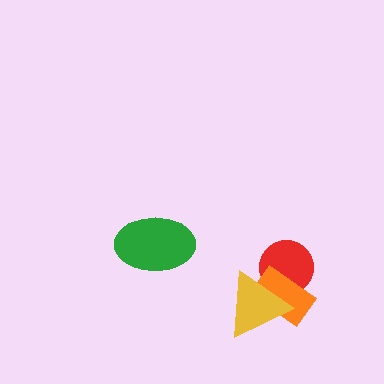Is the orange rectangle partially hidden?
Yes, it is partially covered by another shape.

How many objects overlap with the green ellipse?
0 objects overlap with the green ellipse.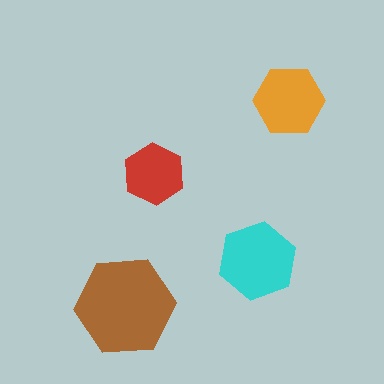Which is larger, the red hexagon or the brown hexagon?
The brown one.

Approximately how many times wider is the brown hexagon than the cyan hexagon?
About 1.5 times wider.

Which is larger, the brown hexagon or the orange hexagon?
The brown one.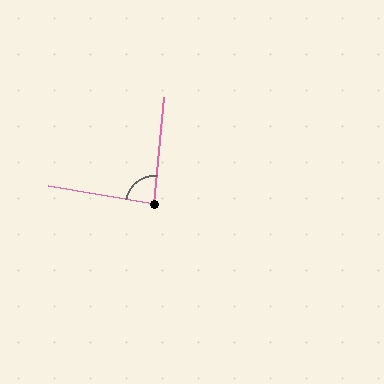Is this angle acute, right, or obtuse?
It is approximately a right angle.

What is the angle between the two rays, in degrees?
Approximately 86 degrees.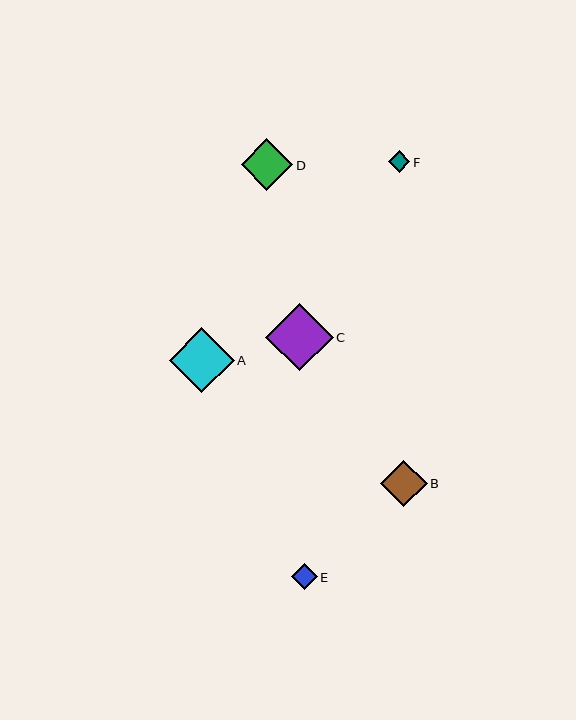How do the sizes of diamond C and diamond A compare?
Diamond C and diamond A are approximately the same size.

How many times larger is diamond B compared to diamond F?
Diamond B is approximately 2.2 times the size of diamond F.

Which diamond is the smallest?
Diamond F is the smallest with a size of approximately 22 pixels.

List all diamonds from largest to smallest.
From largest to smallest: C, A, D, B, E, F.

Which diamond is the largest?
Diamond C is the largest with a size of approximately 68 pixels.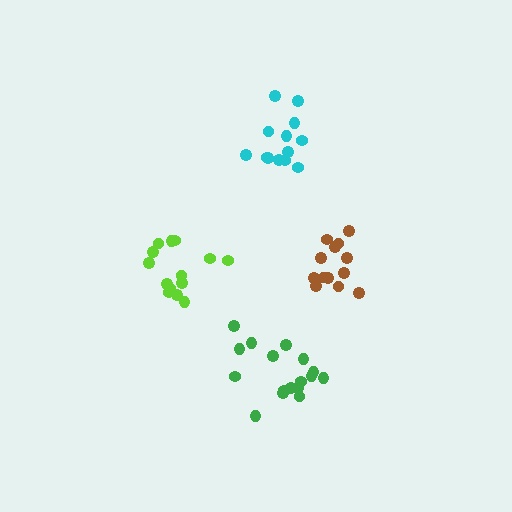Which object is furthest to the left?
The lime cluster is leftmost.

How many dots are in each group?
Group 1: 17 dots, Group 2: 13 dots, Group 3: 14 dots, Group 4: 13 dots (57 total).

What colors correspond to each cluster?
The clusters are colored: green, cyan, lime, brown.